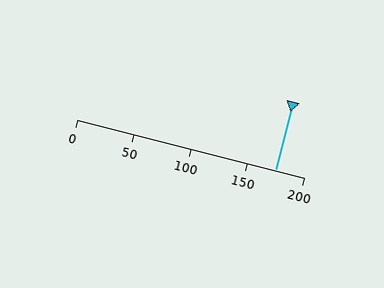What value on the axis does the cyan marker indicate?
The marker indicates approximately 175.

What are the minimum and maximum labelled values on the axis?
The axis runs from 0 to 200.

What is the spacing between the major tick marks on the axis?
The major ticks are spaced 50 apart.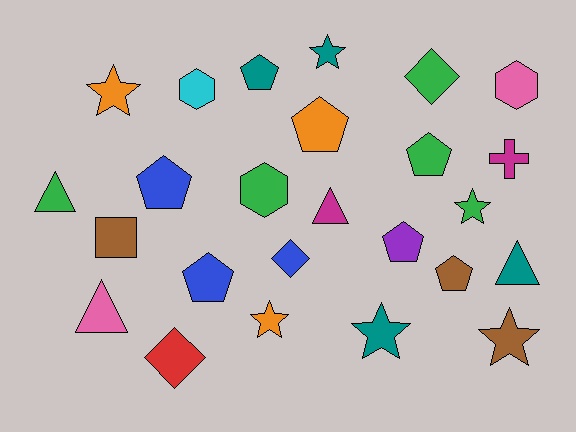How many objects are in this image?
There are 25 objects.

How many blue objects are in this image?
There are 3 blue objects.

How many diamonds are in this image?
There are 3 diamonds.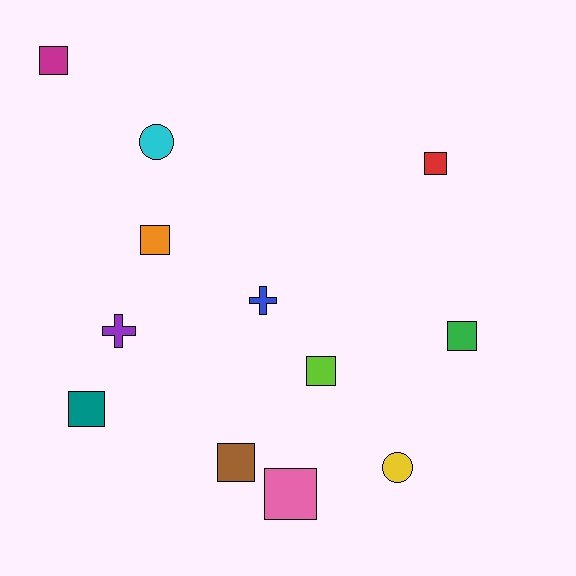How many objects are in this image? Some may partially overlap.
There are 12 objects.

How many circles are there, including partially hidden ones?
There are 2 circles.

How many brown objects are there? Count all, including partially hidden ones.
There is 1 brown object.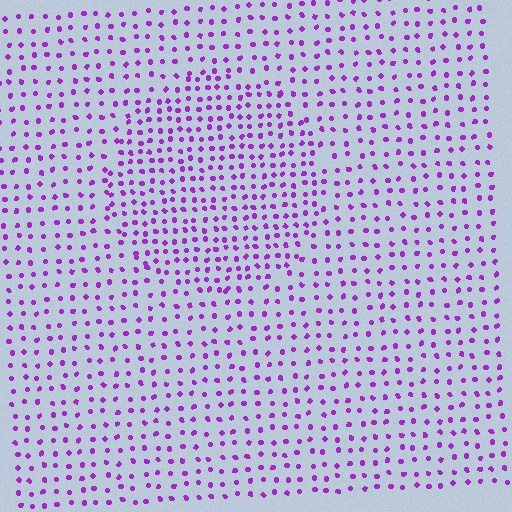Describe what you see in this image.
The image contains small purple elements arranged at two different densities. A circle-shaped region is visible where the elements are more densely packed than the surrounding area.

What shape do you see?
I see a circle.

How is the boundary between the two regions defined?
The boundary is defined by a change in element density (approximately 1.6x ratio). All elements are the same color, size, and shape.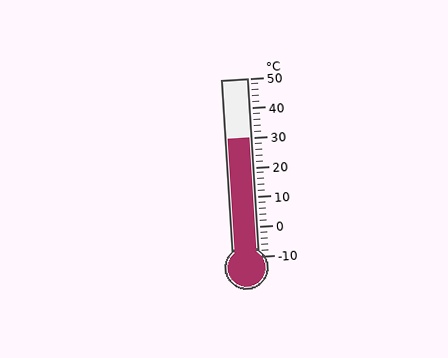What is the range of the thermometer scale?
The thermometer scale ranges from -10°C to 50°C.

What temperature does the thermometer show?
The thermometer shows approximately 30°C.